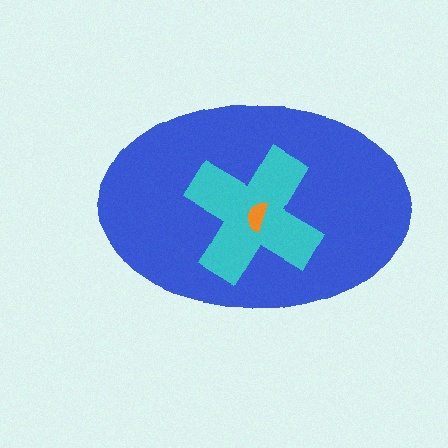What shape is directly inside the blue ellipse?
The cyan cross.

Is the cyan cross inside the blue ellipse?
Yes.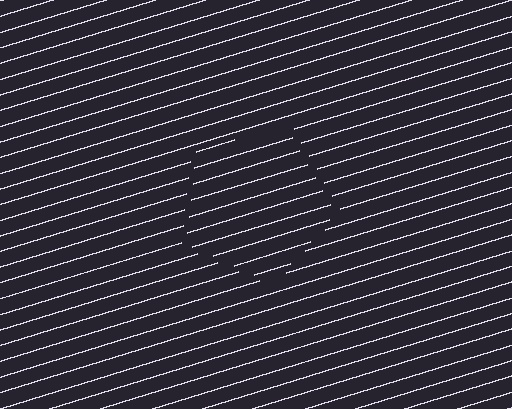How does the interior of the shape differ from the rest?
The interior of the shape contains the same grating, shifted by half a period — the contour is defined by the phase discontinuity where line-ends from the inner and outer gratings abut.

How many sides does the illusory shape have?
5 sides — the line-ends trace a pentagon.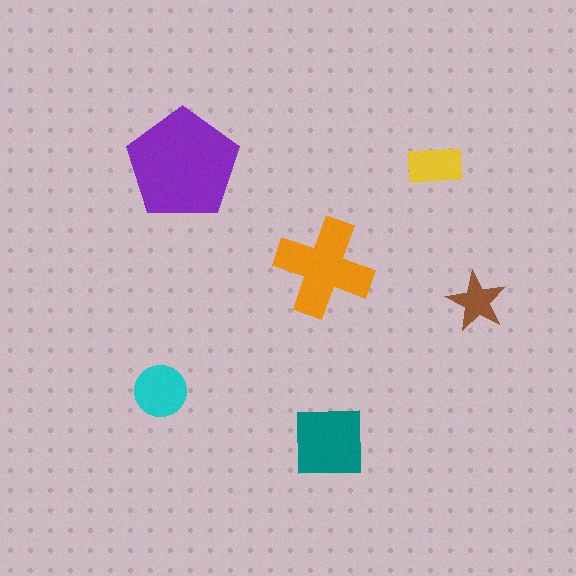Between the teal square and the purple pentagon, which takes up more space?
The purple pentagon.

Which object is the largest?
The purple pentagon.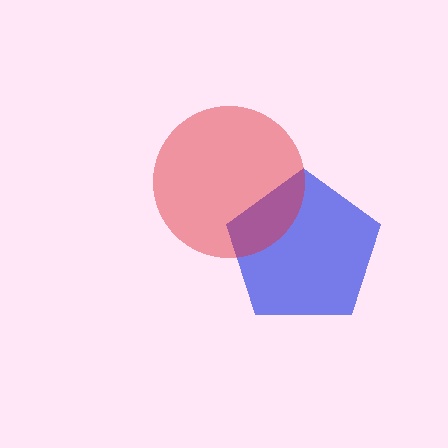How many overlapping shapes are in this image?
There are 2 overlapping shapes in the image.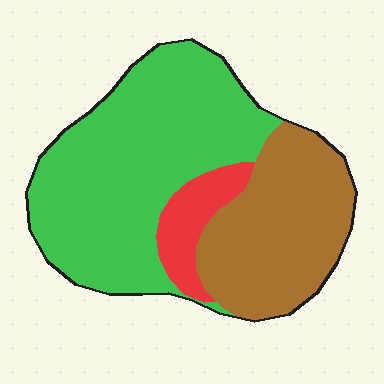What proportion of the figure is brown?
Brown covers 34% of the figure.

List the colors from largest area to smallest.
From largest to smallest: green, brown, red.